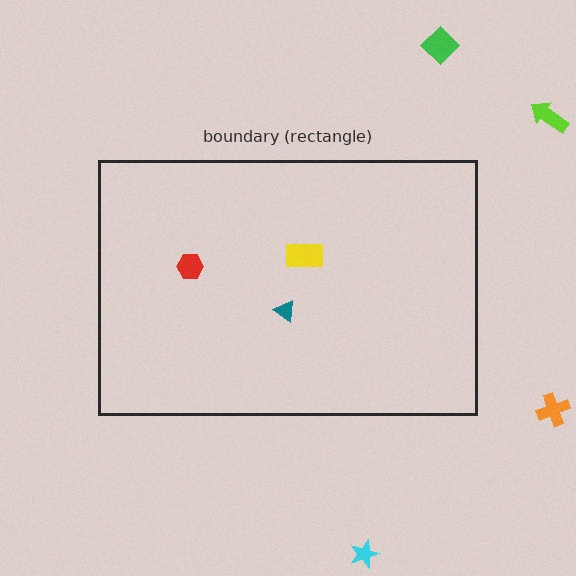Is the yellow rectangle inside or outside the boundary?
Inside.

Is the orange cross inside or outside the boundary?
Outside.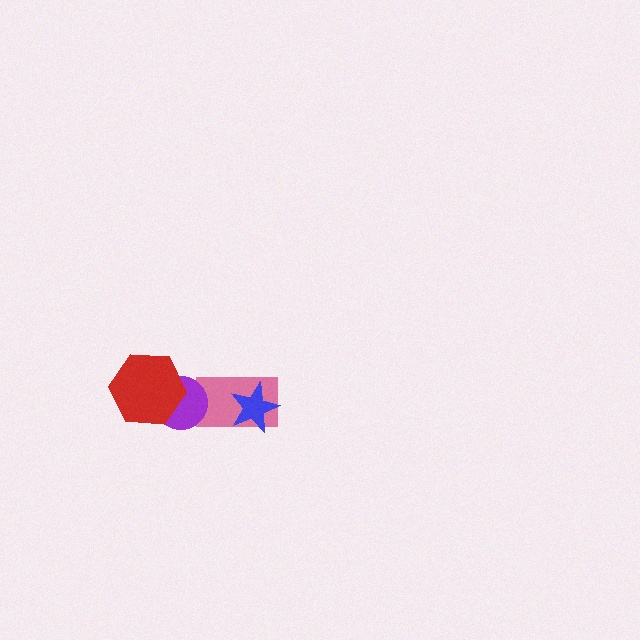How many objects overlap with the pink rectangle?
2 objects overlap with the pink rectangle.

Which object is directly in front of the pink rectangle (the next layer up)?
The blue star is directly in front of the pink rectangle.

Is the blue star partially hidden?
No, no other shape covers it.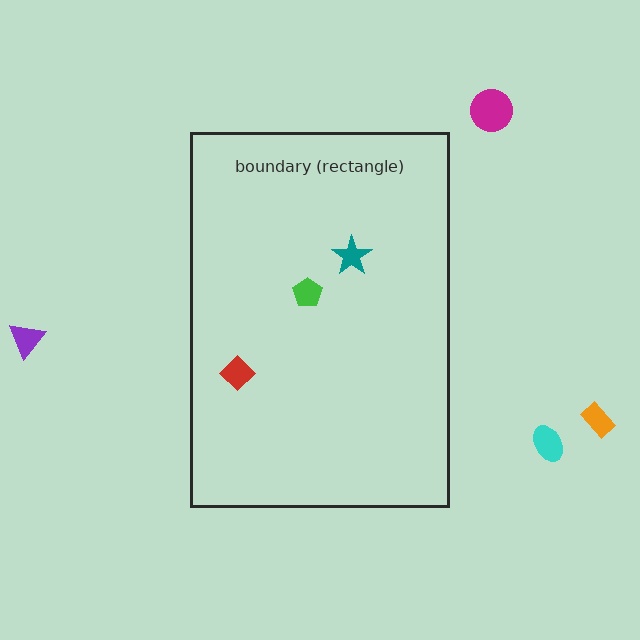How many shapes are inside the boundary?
3 inside, 4 outside.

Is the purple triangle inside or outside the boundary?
Outside.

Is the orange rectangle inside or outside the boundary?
Outside.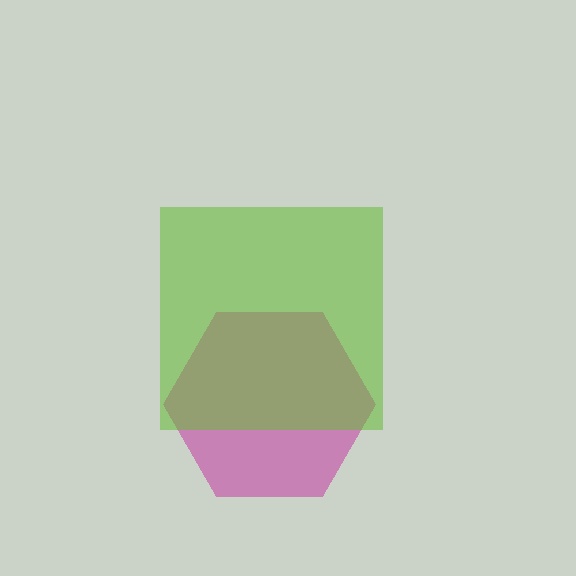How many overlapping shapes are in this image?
There are 2 overlapping shapes in the image.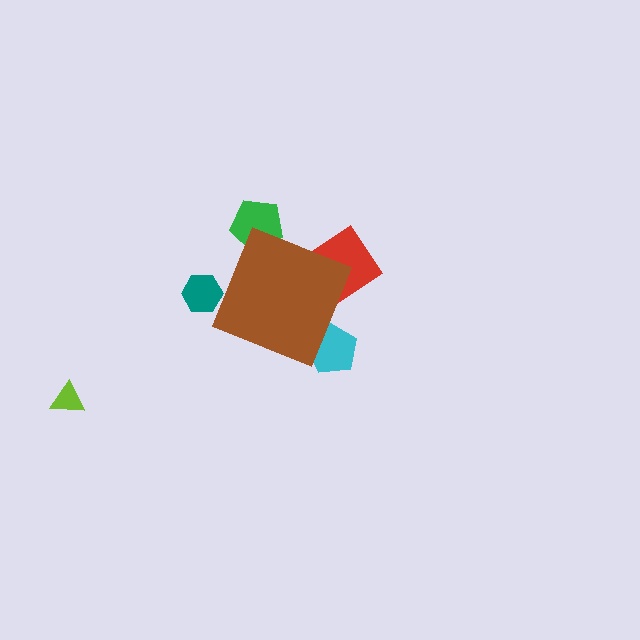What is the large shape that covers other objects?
A brown diamond.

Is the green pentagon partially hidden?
Yes, the green pentagon is partially hidden behind the brown diamond.